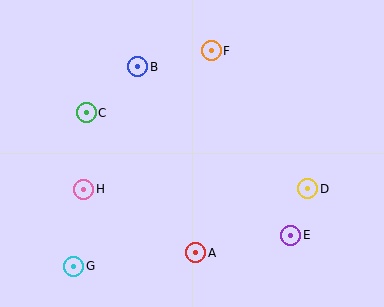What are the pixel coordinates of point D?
Point D is at (308, 189).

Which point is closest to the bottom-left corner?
Point G is closest to the bottom-left corner.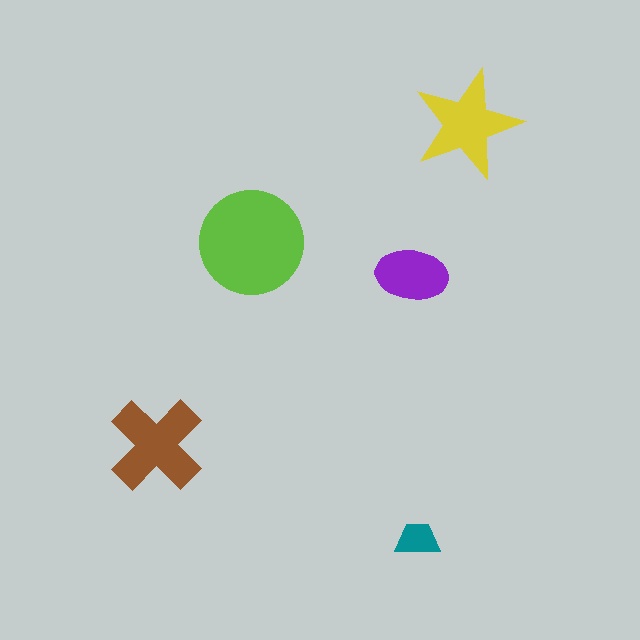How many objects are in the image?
There are 5 objects in the image.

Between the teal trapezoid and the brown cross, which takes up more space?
The brown cross.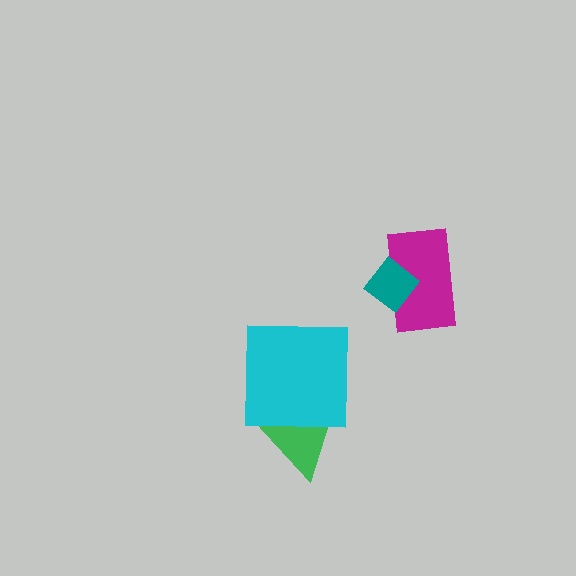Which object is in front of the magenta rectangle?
The teal diamond is in front of the magenta rectangle.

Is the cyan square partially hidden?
No, no other shape covers it.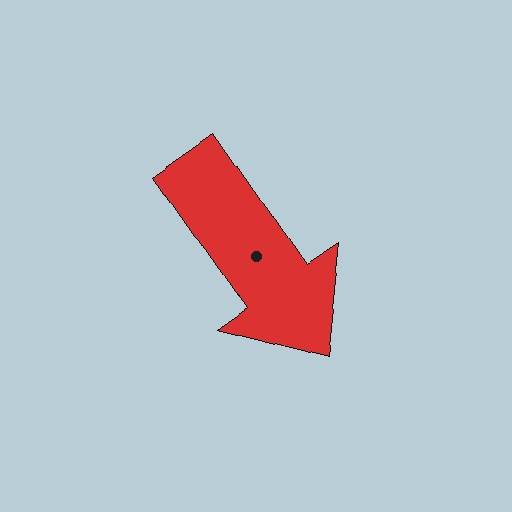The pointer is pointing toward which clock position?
Roughly 5 o'clock.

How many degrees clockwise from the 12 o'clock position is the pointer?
Approximately 145 degrees.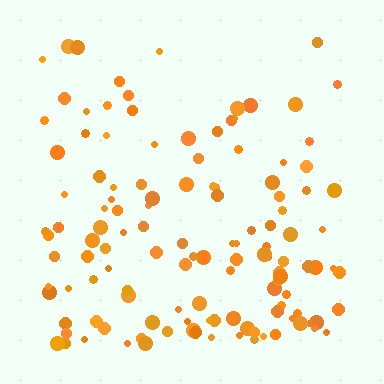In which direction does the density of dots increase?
From top to bottom, with the bottom side densest.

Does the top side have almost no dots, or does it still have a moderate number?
Still a moderate number, just noticeably fewer than the bottom.